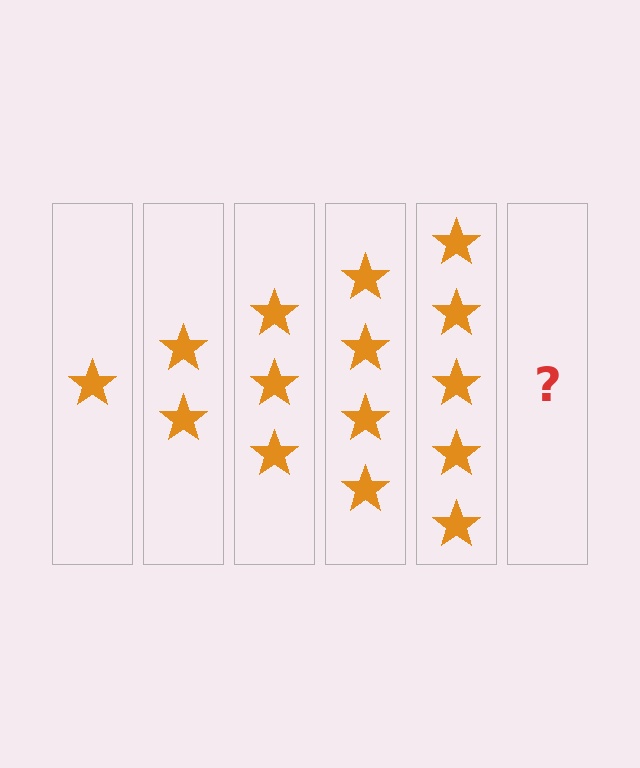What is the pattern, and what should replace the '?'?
The pattern is that each step adds one more star. The '?' should be 6 stars.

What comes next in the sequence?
The next element should be 6 stars.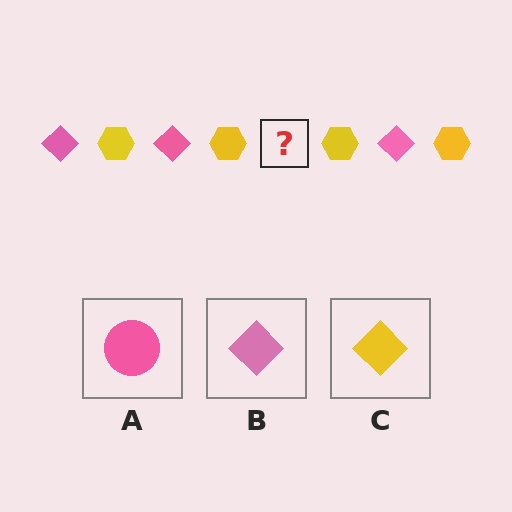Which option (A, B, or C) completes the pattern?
B.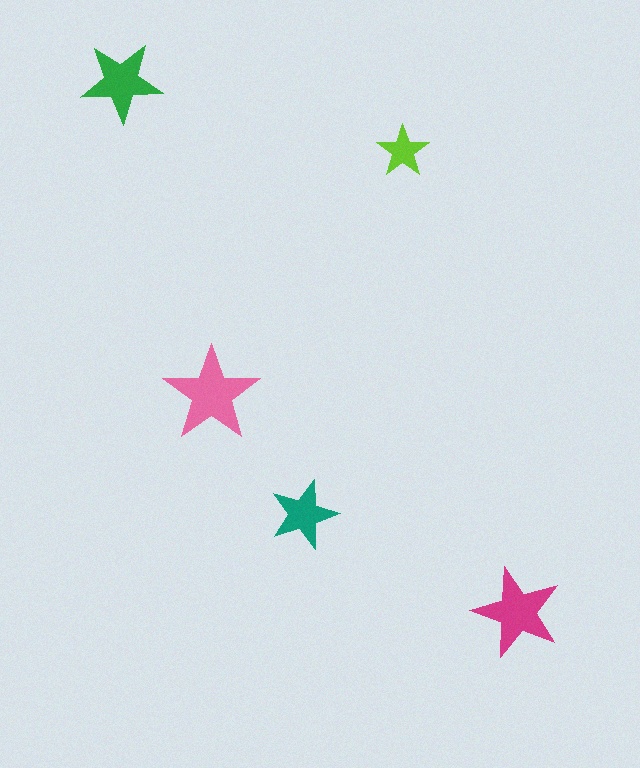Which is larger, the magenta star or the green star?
The magenta one.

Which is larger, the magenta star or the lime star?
The magenta one.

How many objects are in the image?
There are 5 objects in the image.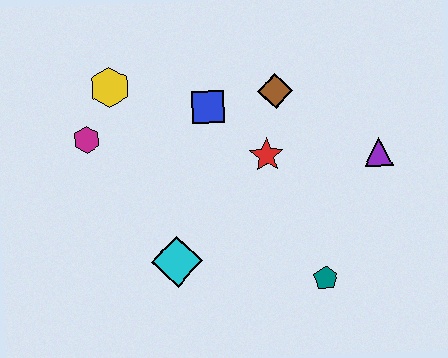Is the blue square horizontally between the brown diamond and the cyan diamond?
Yes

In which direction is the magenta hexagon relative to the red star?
The magenta hexagon is to the left of the red star.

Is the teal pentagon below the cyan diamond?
Yes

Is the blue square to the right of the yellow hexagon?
Yes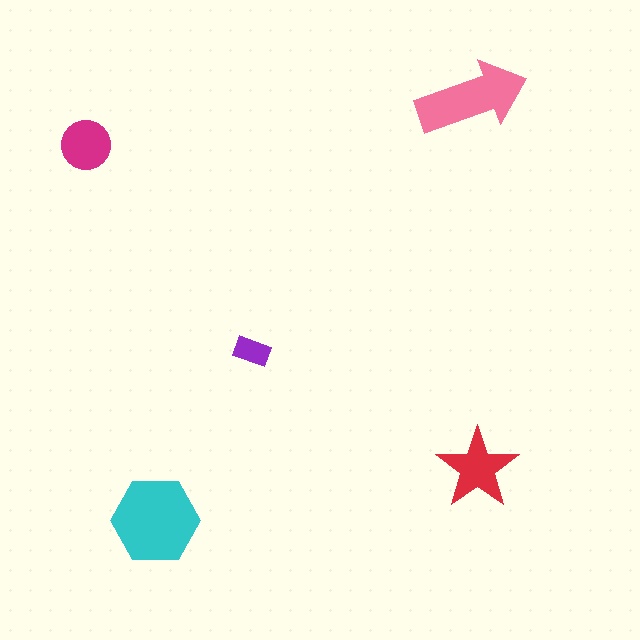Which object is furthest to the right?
The red star is rightmost.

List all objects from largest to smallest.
The cyan hexagon, the pink arrow, the red star, the magenta circle, the purple rectangle.